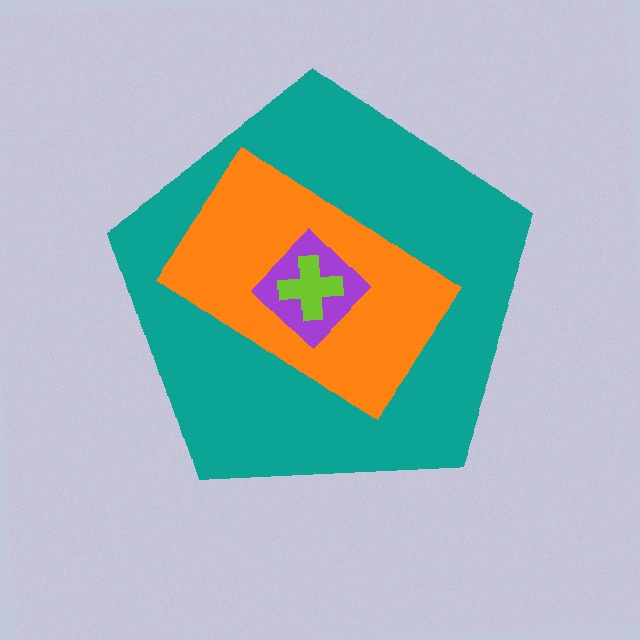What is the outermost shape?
The teal pentagon.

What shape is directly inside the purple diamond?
The lime cross.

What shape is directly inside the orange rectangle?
The purple diamond.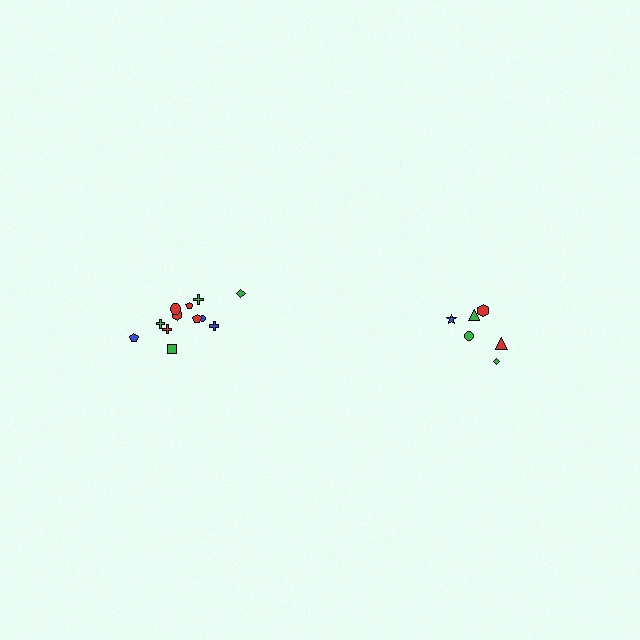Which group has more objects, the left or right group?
The left group.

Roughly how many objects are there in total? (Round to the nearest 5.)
Roughly 20 objects in total.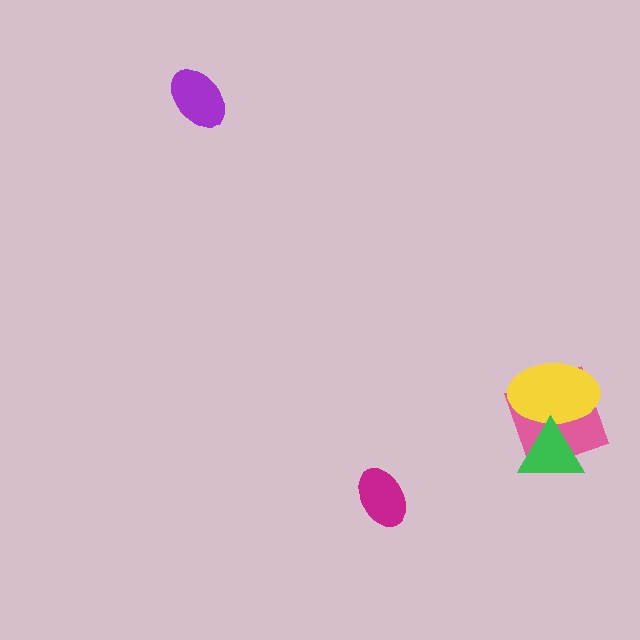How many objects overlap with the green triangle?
2 objects overlap with the green triangle.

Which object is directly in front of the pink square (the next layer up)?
The yellow ellipse is directly in front of the pink square.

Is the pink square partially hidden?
Yes, it is partially covered by another shape.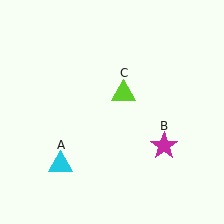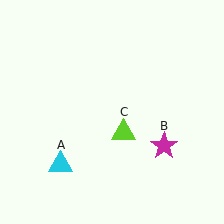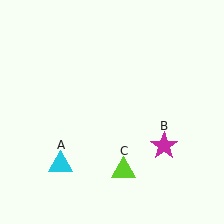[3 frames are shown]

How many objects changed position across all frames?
1 object changed position: lime triangle (object C).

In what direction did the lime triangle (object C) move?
The lime triangle (object C) moved down.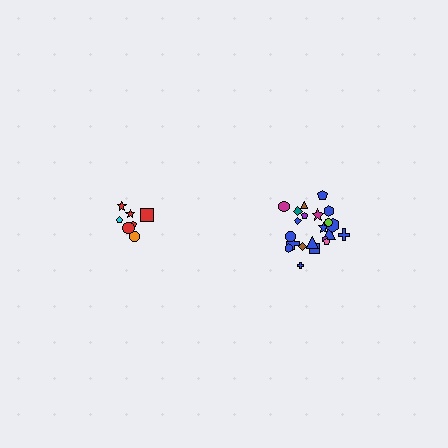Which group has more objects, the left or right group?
The right group.